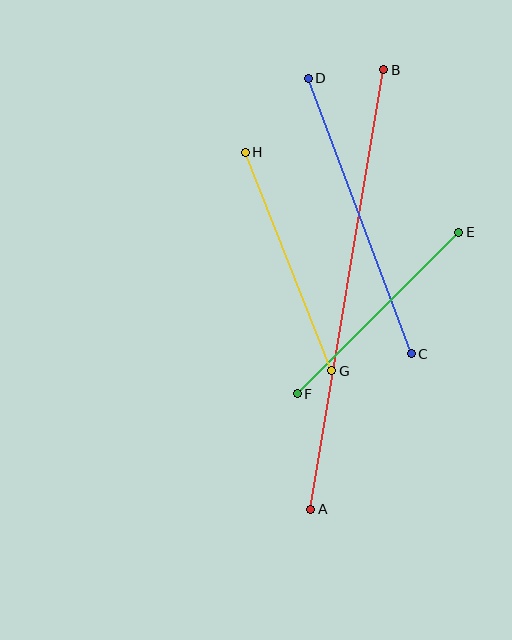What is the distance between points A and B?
The distance is approximately 446 pixels.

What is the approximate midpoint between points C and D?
The midpoint is at approximately (360, 216) pixels.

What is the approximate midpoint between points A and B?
The midpoint is at approximately (347, 290) pixels.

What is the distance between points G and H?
The distance is approximately 235 pixels.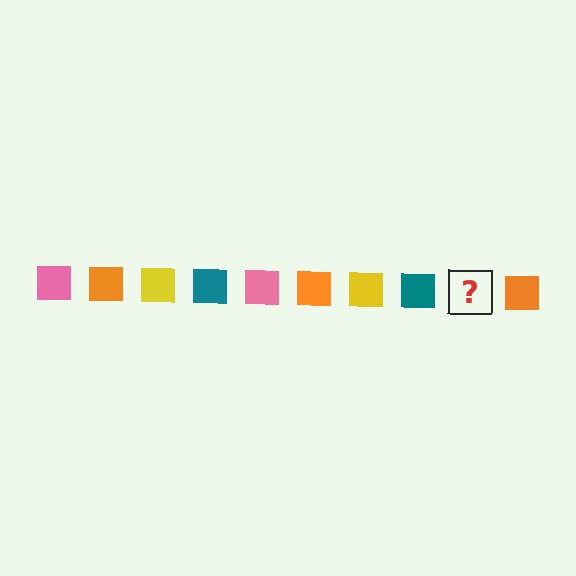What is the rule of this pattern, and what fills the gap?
The rule is that the pattern cycles through pink, orange, yellow, teal squares. The gap should be filled with a pink square.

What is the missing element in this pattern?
The missing element is a pink square.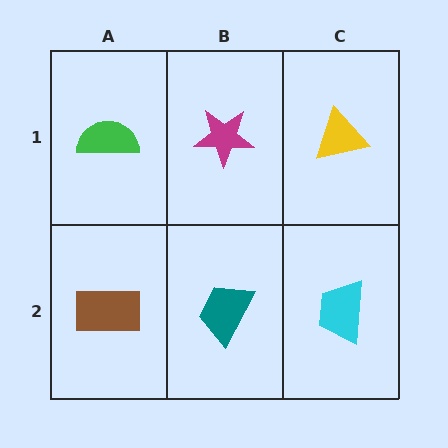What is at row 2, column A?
A brown rectangle.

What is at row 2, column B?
A teal trapezoid.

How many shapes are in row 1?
3 shapes.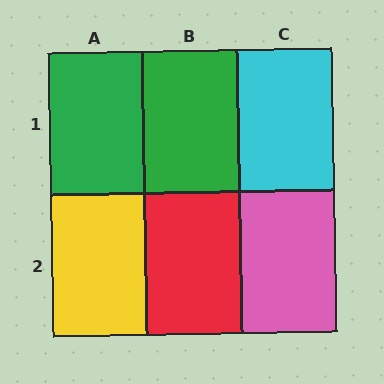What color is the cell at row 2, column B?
Red.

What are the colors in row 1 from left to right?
Green, green, cyan.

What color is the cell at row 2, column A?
Yellow.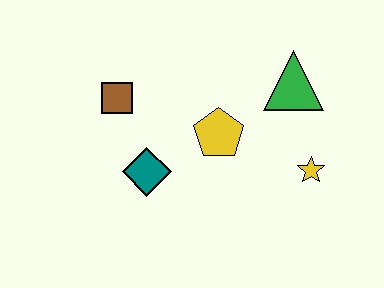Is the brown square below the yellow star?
No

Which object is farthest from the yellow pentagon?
The brown square is farthest from the yellow pentagon.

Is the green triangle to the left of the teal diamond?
No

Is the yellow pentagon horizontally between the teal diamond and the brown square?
No